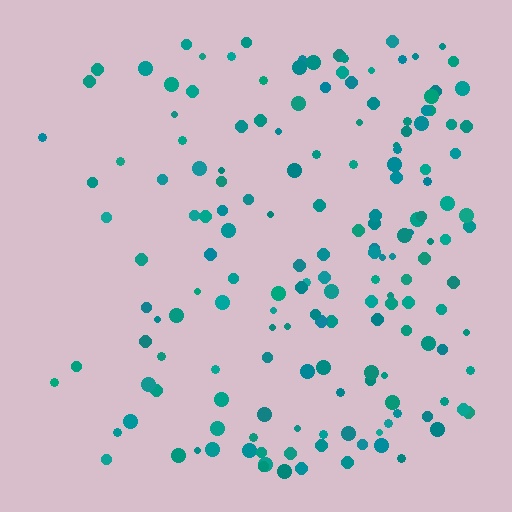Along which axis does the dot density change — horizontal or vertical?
Horizontal.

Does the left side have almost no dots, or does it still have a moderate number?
Still a moderate number, just noticeably fewer than the right.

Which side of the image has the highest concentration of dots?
The right.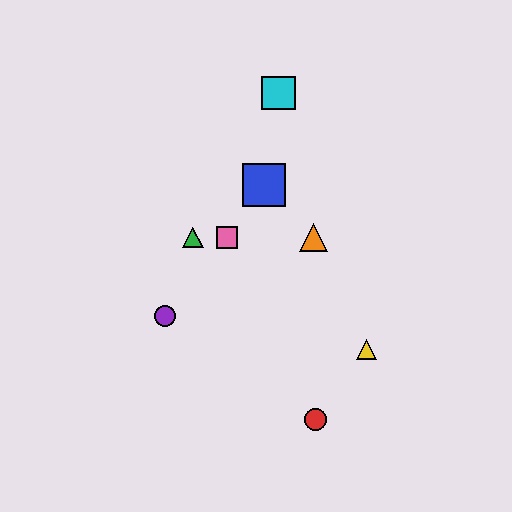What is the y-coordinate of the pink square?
The pink square is at y≈238.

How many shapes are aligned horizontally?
3 shapes (the green triangle, the orange triangle, the pink square) are aligned horizontally.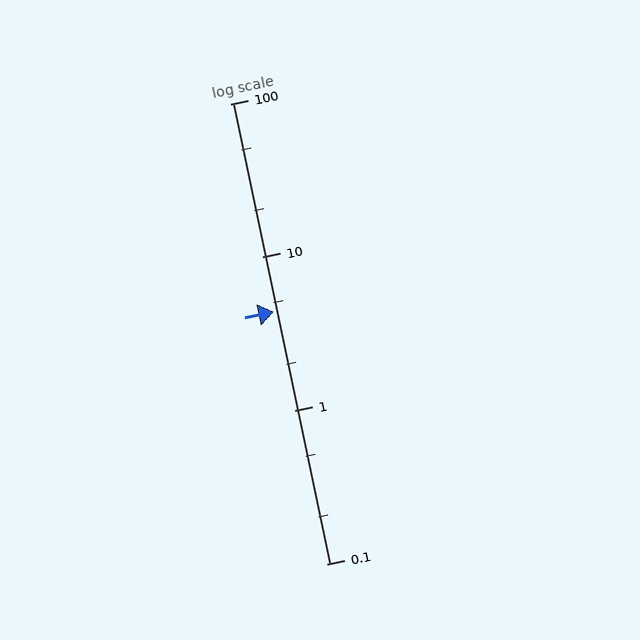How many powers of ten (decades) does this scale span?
The scale spans 3 decades, from 0.1 to 100.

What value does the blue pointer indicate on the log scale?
The pointer indicates approximately 4.4.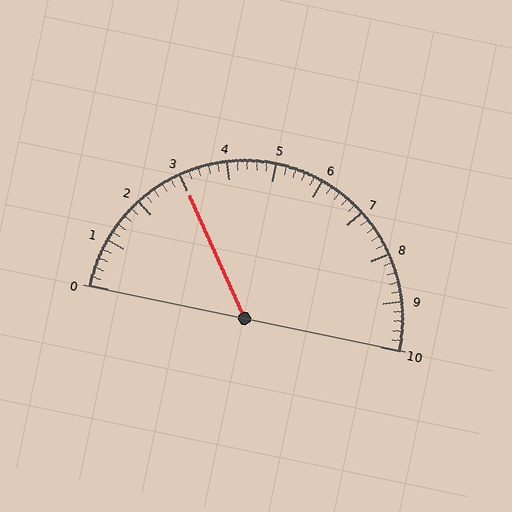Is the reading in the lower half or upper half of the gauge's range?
The reading is in the lower half of the range (0 to 10).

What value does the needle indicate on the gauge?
The needle indicates approximately 3.0.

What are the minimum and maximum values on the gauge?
The gauge ranges from 0 to 10.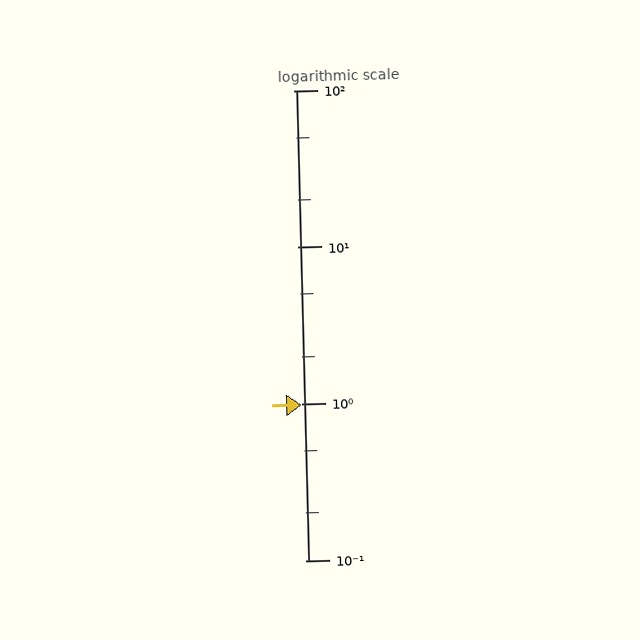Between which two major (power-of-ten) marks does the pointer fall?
The pointer is between 0.1 and 1.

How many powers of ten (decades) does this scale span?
The scale spans 3 decades, from 0.1 to 100.